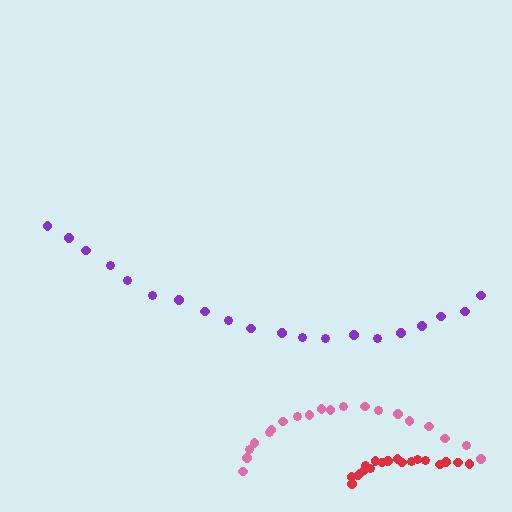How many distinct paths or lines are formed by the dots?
There are 3 distinct paths.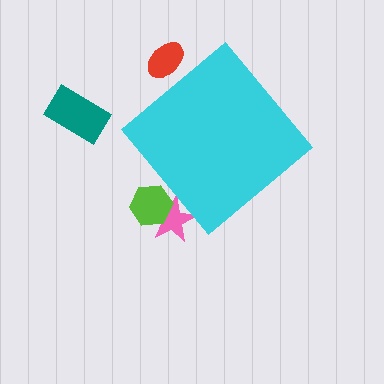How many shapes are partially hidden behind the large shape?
3 shapes are partially hidden.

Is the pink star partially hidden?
Yes, the pink star is partially hidden behind the cyan diamond.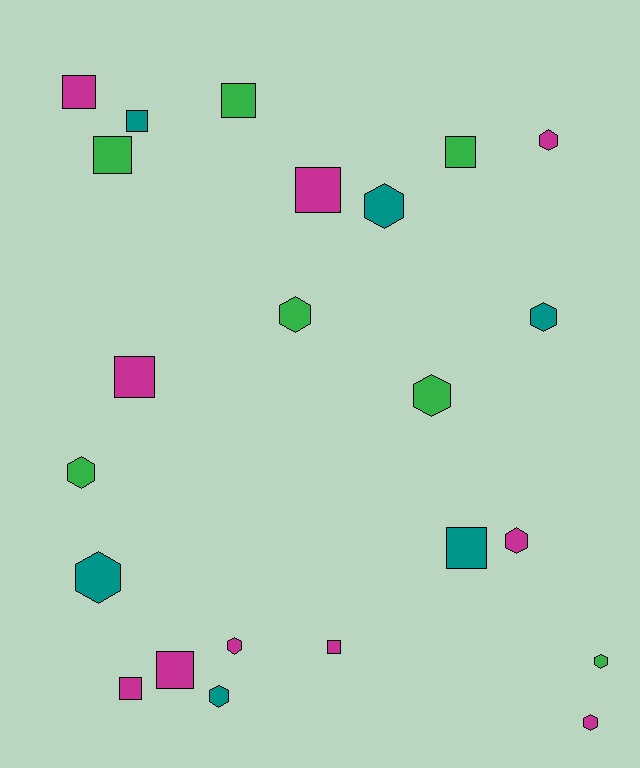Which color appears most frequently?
Magenta, with 10 objects.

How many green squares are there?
There are 3 green squares.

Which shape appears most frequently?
Hexagon, with 12 objects.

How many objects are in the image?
There are 23 objects.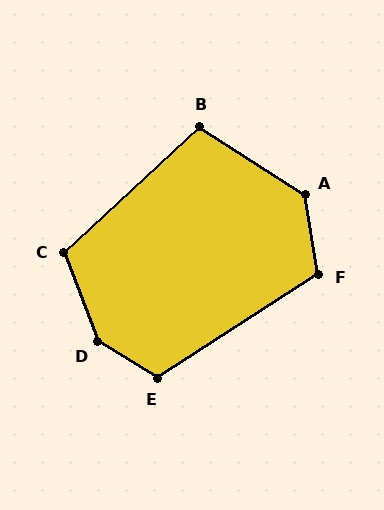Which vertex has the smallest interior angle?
B, at approximately 105 degrees.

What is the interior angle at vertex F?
Approximately 113 degrees (obtuse).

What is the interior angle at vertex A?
Approximately 132 degrees (obtuse).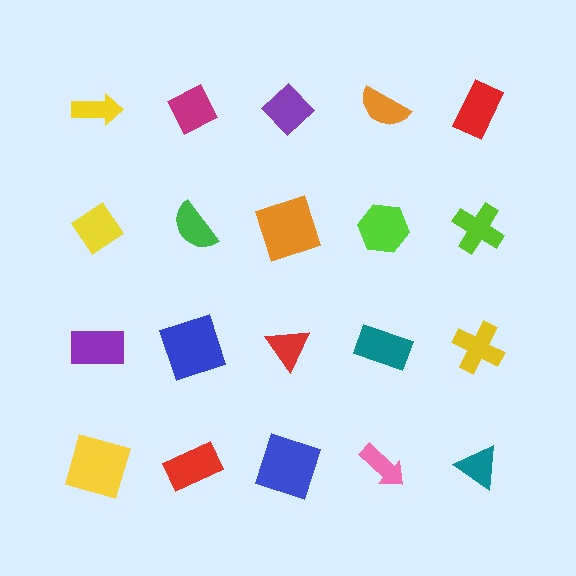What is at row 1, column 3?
A purple diamond.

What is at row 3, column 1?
A purple rectangle.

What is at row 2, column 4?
A lime hexagon.